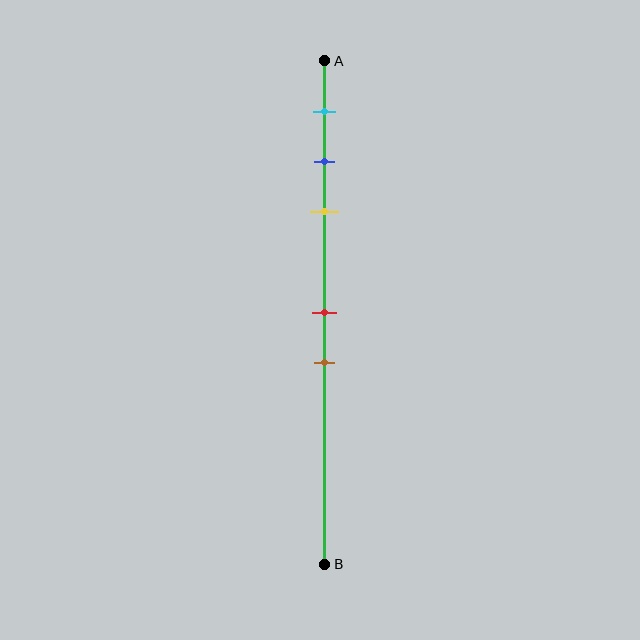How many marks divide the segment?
There are 5 marks dividing the segment.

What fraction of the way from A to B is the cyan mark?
The cyan mark is approximately 10% (0.1) of the way from A to B.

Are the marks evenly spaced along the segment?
No, the marks are not evenly spaced.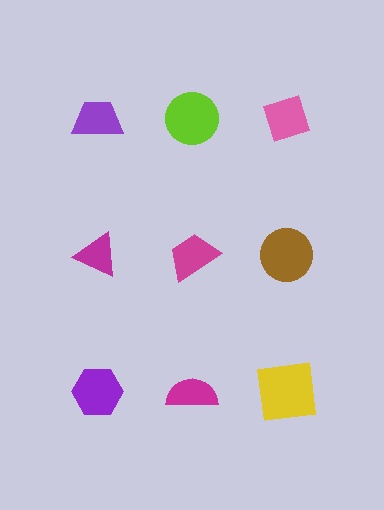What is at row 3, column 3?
A yellow square.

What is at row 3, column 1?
A purple hexagon.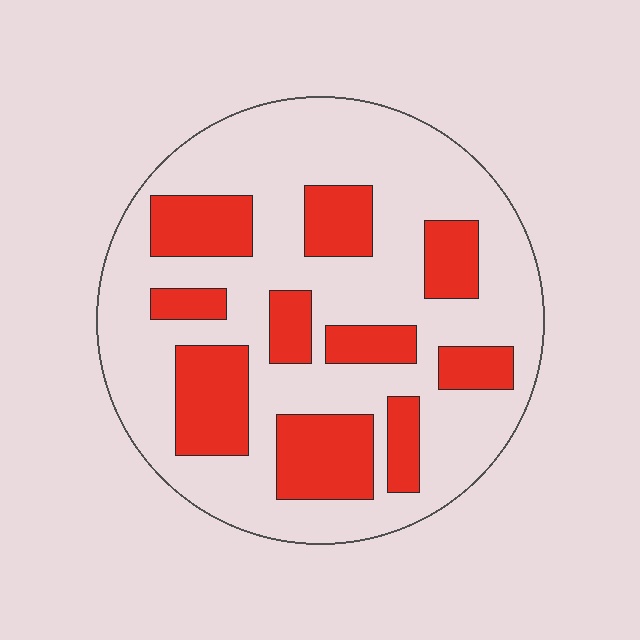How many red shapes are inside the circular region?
10.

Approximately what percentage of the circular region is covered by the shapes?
Approximately 30%.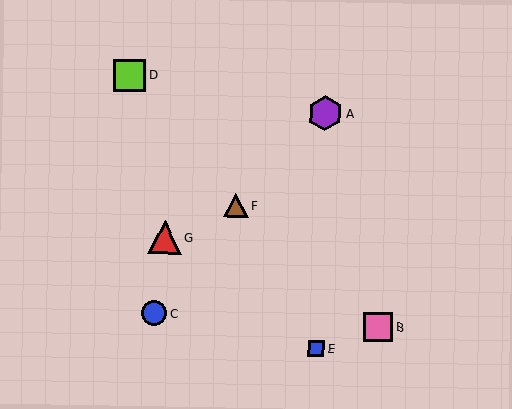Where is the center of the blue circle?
The center of the blue circle is at (154, 313).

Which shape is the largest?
The purple hexagon (labeled A) is the largest.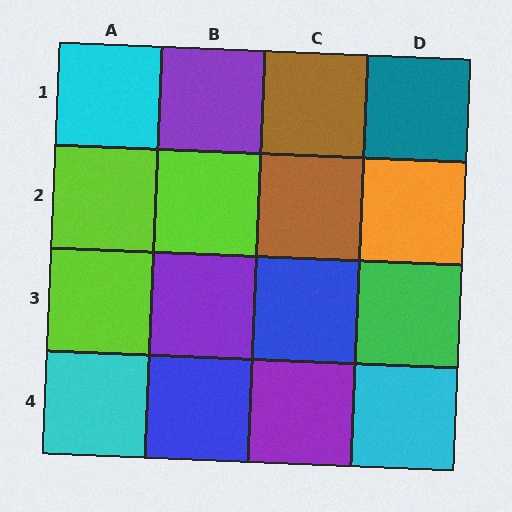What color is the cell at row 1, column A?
Cyan.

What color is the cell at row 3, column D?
Green.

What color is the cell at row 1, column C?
Brown.